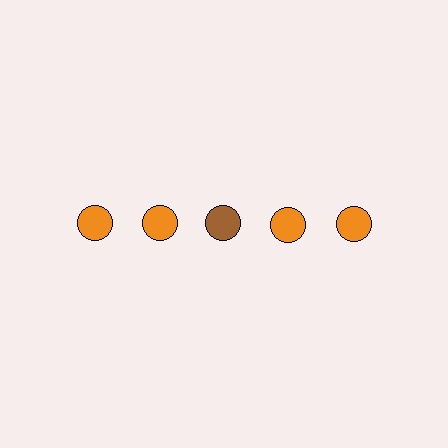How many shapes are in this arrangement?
There are 5 shapes arranged in a grid pattern.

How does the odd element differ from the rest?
It has a different color: brown instead of orange.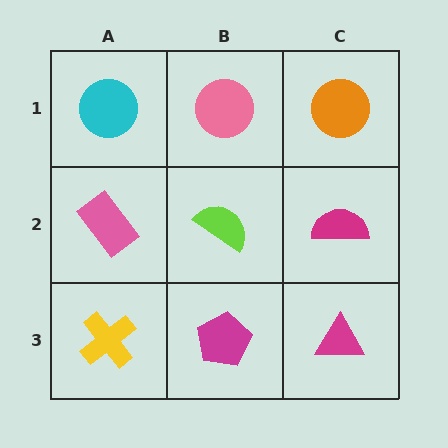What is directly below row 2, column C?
A magenta triangle.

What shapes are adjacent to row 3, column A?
A pink rectangle (row 2, column A), a magenta pentagon (row 3, column B).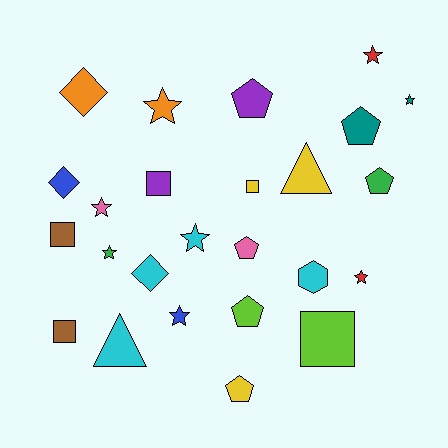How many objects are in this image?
There are 25 objects.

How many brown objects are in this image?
There are 2 brown objects.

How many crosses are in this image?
There are no crosses.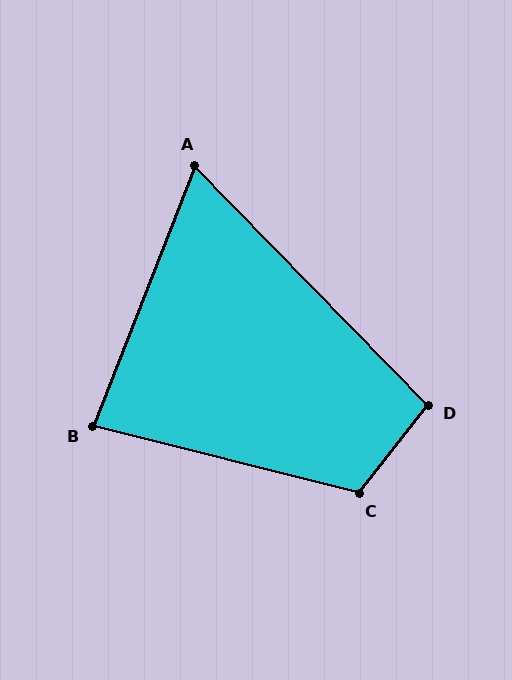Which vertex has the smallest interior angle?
A, at approximately 66 degrees.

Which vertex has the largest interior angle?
C, at approximately 114 degrees.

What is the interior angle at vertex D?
Approximately 97 degrees (obtuse).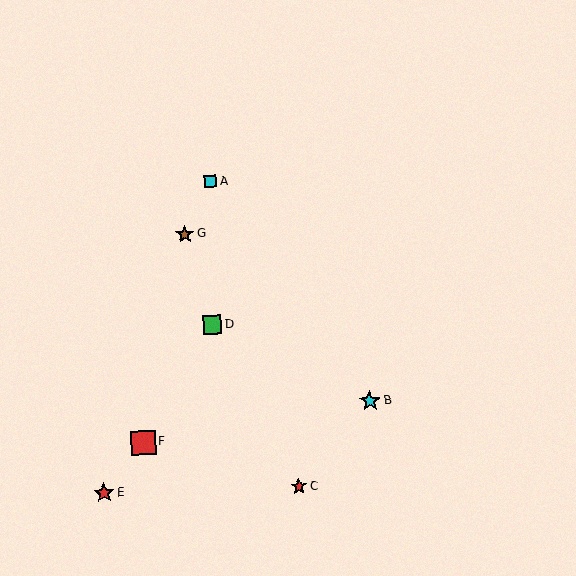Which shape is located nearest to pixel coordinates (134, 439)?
The red square (labeled F) at (143, 443) is nearest to that location.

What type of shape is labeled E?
Shape E is a red star.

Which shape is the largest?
The red square (labeled F) is the largest.